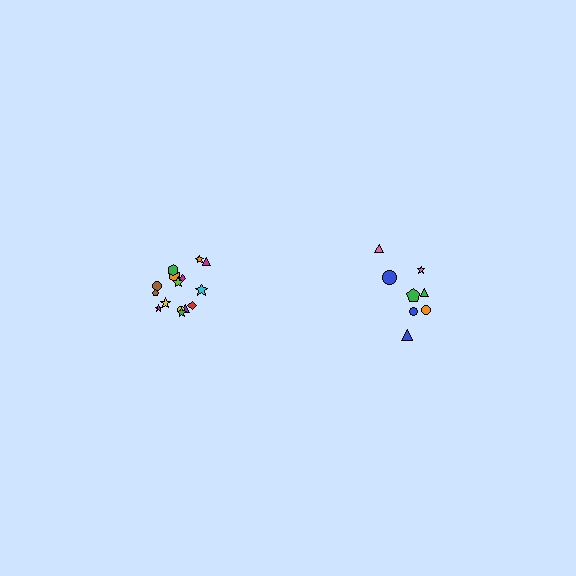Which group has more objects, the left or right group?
The left group.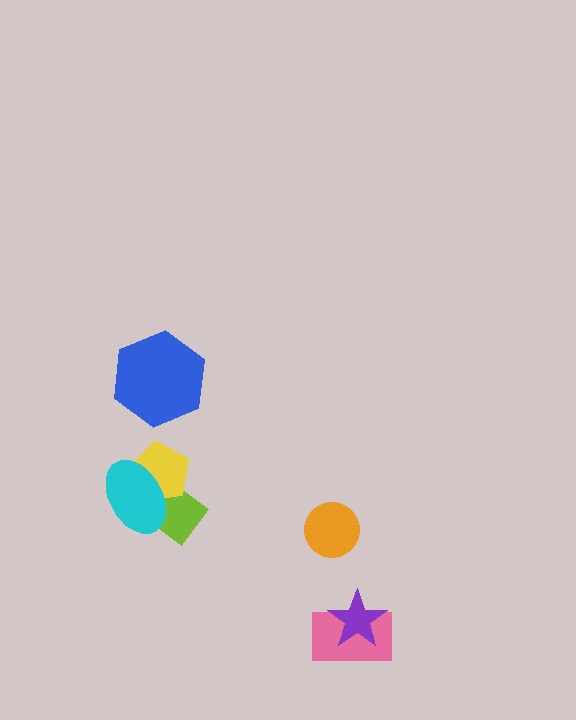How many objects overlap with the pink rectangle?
1 object overlaps with the pink rectangle.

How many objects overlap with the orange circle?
0 objects overlap with the orange circle.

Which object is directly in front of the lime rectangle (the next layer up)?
The yellow pentagon is directly in front of the lime rectangle.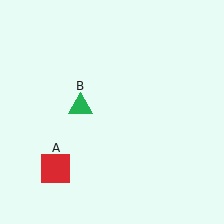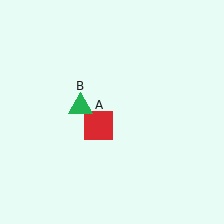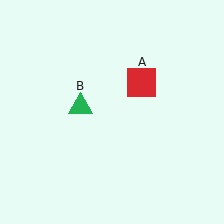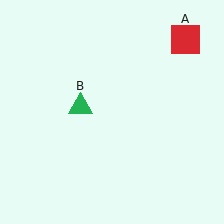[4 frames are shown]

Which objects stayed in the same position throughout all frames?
Green triangle (object B) remained stationary.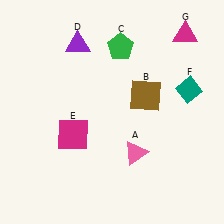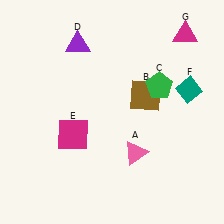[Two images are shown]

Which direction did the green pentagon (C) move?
The green pentagon (C) moved down.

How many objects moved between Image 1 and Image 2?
1 object moved between the two images.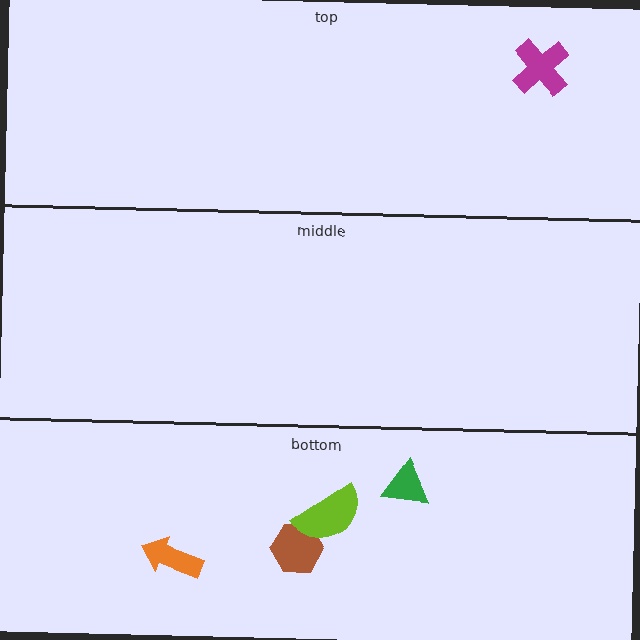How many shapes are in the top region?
1.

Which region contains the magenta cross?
The top region.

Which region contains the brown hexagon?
The bottom region.